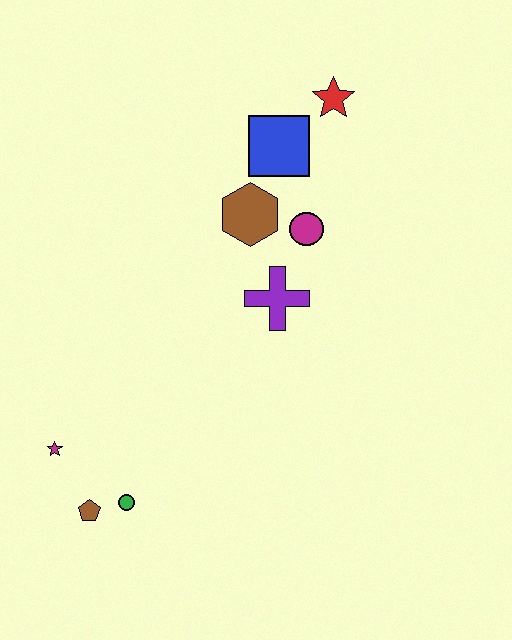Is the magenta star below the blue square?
Yes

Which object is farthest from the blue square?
The brown pentagon is farthest from the blue square.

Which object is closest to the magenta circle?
The brown hexagon is closest to the magenta circle.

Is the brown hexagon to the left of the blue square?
Yes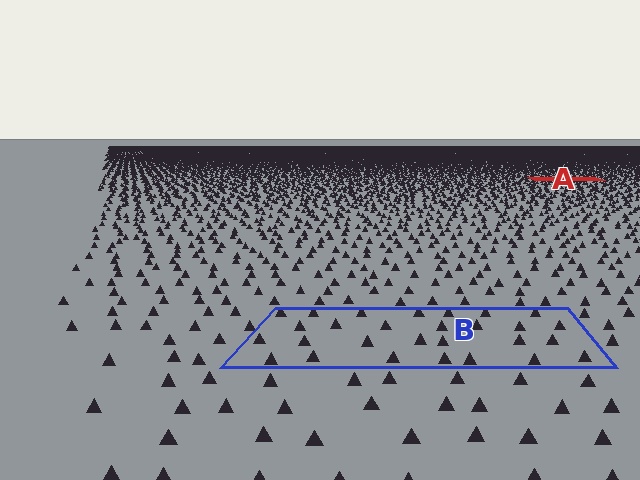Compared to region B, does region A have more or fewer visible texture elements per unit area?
Region A has more texture elements per unit area — they are packed more densely because it is farther away.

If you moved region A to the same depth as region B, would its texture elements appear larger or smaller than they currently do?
They would appear larger. At a closer depth, the same texture elements are projected at a bigger on-screen size.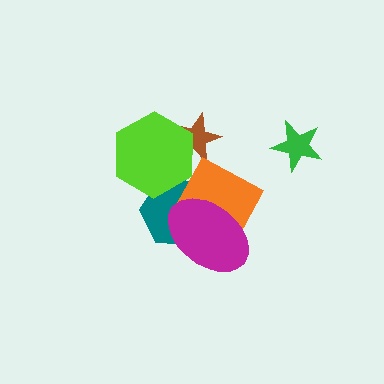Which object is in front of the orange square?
The magenta ellipse is in front of the orange square.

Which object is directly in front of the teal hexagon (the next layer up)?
The orange square is directly in front of the teal hexagon.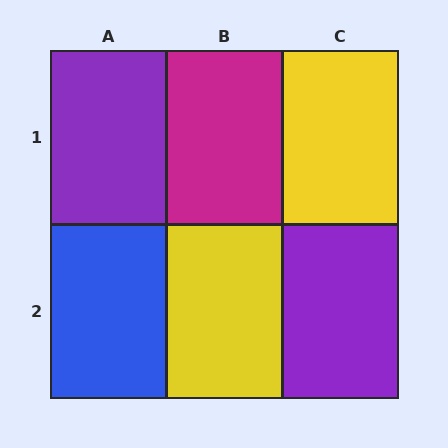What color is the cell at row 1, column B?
Magenta.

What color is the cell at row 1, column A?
Purple.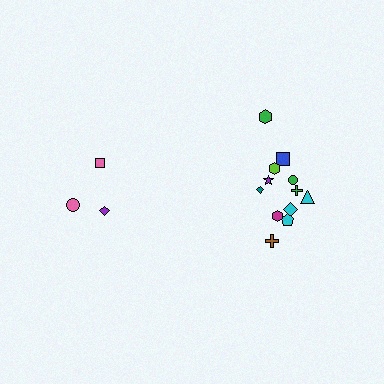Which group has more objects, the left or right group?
The right group.